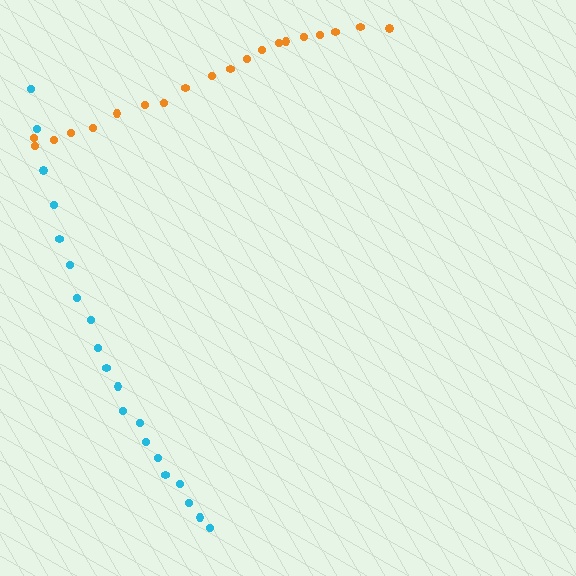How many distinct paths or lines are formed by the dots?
There are 2 distinct paths.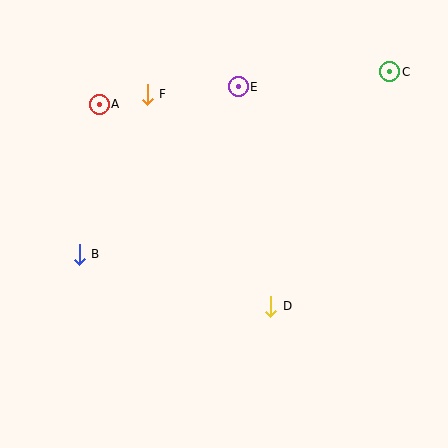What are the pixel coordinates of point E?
Point E is at (238, 87).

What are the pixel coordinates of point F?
Point F is at (147, 94).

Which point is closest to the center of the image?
Point D at (271, 306) is closest to the center.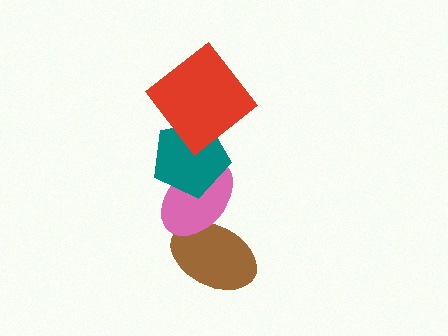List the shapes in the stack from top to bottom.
From top to bottom: the red diamond, the teal pentagon, the pink ellipse, the brown ellipse.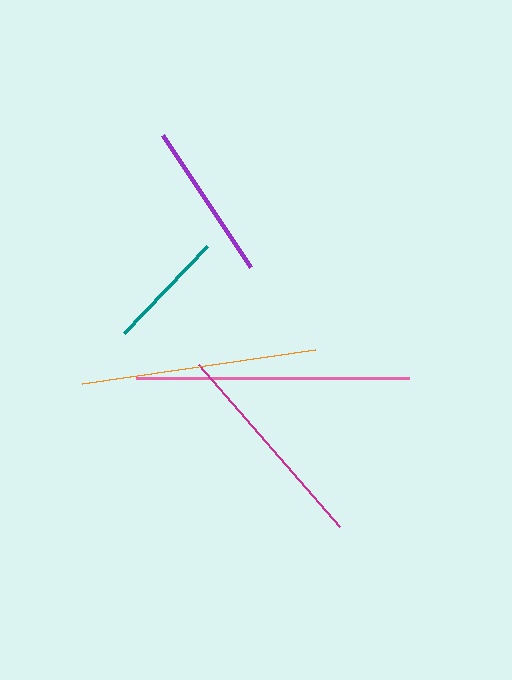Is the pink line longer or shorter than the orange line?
The pink line is longer than the orange line.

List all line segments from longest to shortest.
From longest to shortest: pink, orange, magenta, purple, teal.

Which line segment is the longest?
The pink line is the longest at approximately 273 pixels.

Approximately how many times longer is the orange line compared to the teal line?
The orange line is approximately 2.0 times the length of the teal line.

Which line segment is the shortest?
The teal line is the shortest at approximately 120 pixels.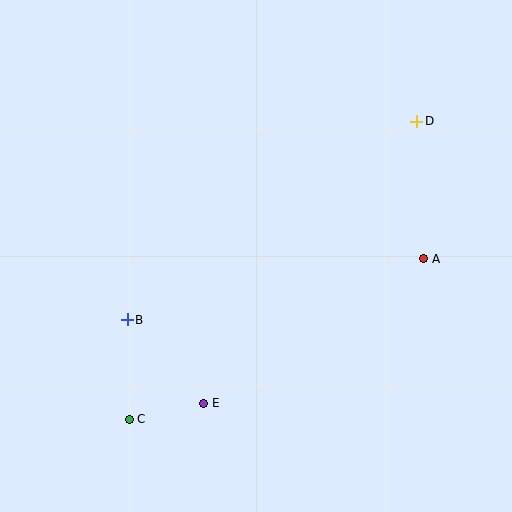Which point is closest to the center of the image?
Point B at (127, 320) is closest to the center.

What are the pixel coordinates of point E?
Point E is at (204, 403).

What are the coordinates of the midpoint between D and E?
The midpoint between D and E is at (310, 262).